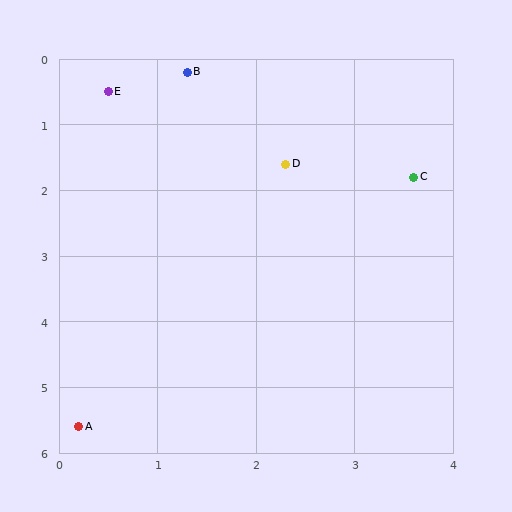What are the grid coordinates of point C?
Point C is at approximately (3.6, 1.8).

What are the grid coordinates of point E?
Point E is at approximately (0.5, 0.5).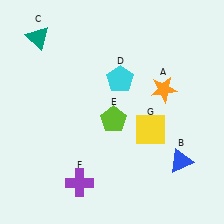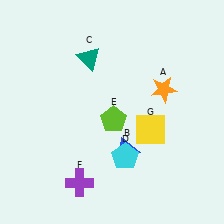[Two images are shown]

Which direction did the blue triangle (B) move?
The blue triangle (B) moved left.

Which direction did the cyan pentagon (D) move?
The cyan pentagon (D) moved down.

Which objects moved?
The objects that moved are: the blue triangle (B), the teal triangle (C), the cyan pentagon (D).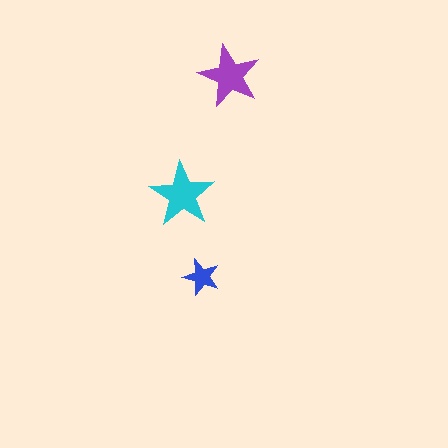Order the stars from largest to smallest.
the cyan one, the purple one, the blue one.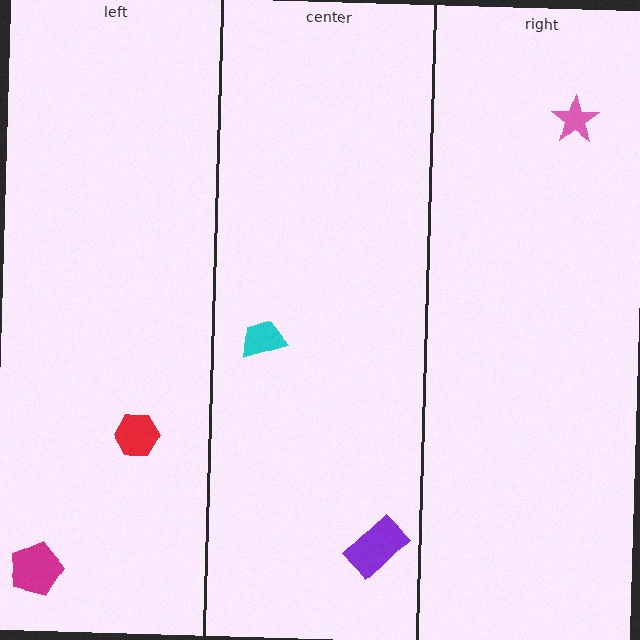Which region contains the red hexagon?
The left region.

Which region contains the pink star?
The right region.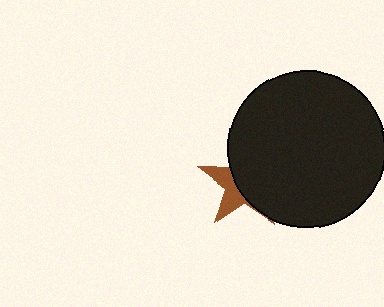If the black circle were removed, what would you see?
You would see the complete brown star.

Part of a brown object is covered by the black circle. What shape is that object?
It is a star.